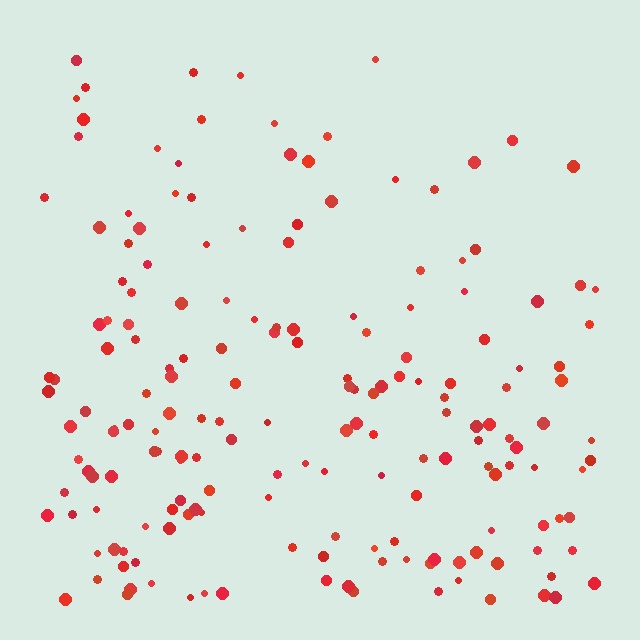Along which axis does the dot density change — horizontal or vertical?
Vertical.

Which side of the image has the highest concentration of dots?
The bottom.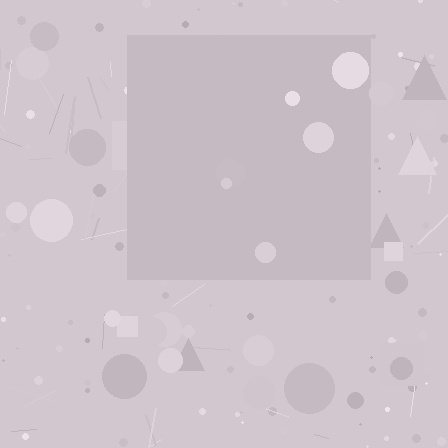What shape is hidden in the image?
A square is hidden in the image.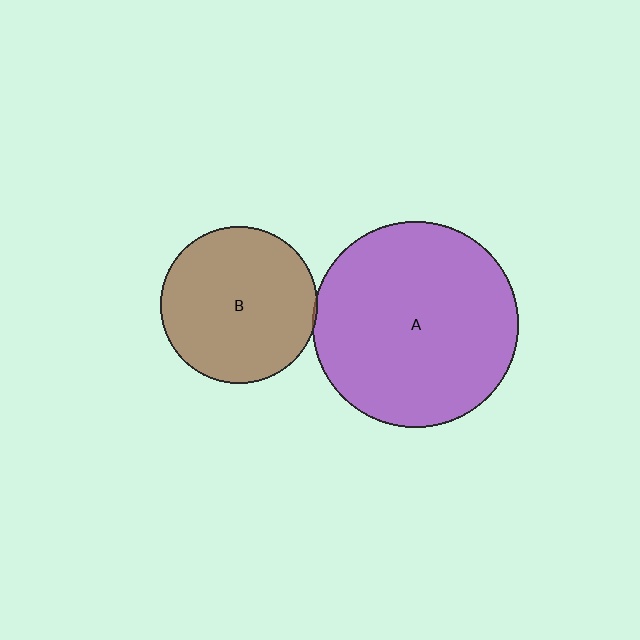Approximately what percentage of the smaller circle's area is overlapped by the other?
Approximately 5%.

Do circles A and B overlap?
Yes.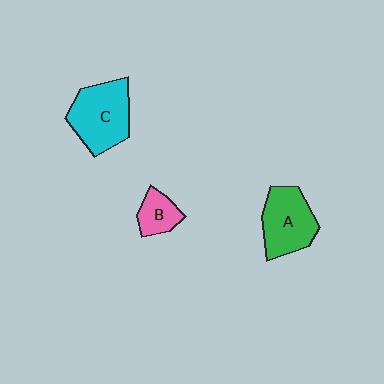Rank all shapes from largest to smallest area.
From largest to smallest: C (cyan), A (green), B (pink).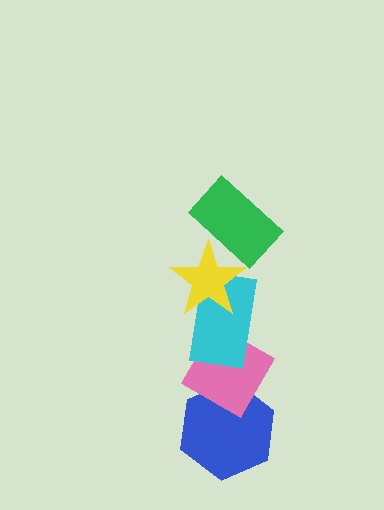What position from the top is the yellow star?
The yellow star is 2nd from the top.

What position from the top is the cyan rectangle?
The cyan rectangle is 3rd from the top.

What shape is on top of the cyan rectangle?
The yellow star is on top of the cyan rectangle.